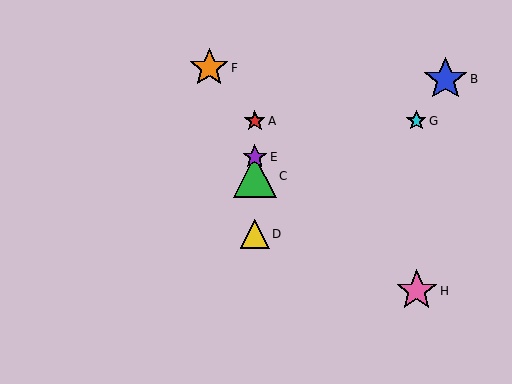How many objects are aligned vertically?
4 objects (A, C, D, E) are aligned vertically.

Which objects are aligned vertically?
Objects A, C, D, E are aligned vertically.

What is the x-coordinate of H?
Object H is at x≈417.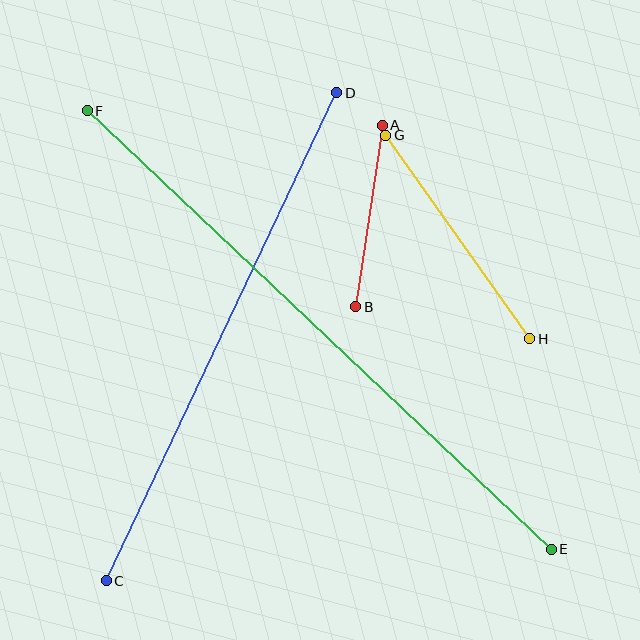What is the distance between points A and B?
The distance is approximately 183 pixels.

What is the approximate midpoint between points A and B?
The midpoint is at approximately (369, 216) pixels.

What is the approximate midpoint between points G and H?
The midpoint is at approximately (458, 237) pixels.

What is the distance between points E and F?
The distance is approximately 638 pixels.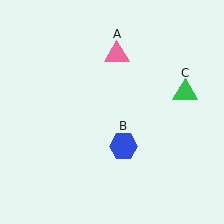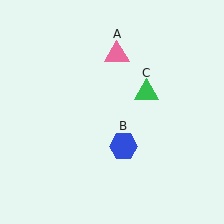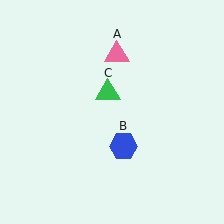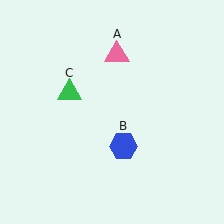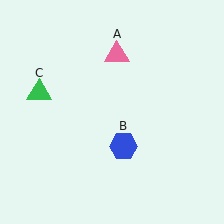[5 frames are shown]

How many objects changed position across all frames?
1 object changed position: green triangle (object C).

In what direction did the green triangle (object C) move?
The green triangle (object C) moved left.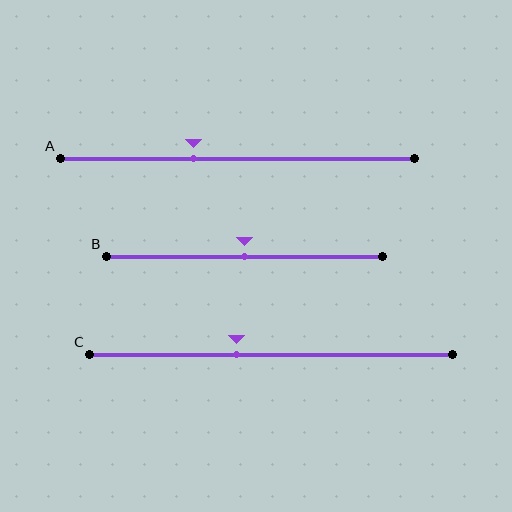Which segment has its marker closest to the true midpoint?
Segment B has its marker closest to the true midpoint.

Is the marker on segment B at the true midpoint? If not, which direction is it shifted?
Yes, the marker on segment B is at the true midpoint.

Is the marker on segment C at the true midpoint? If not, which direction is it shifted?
No, the marker on segment C is shifted to the left by about 9% of the segment length.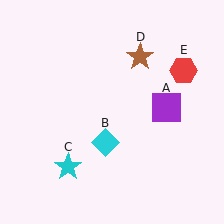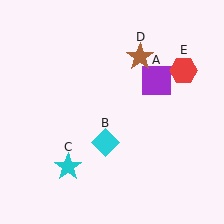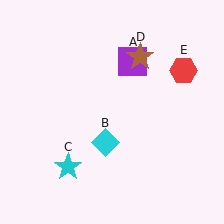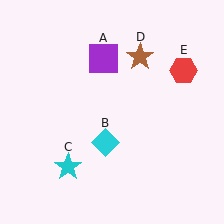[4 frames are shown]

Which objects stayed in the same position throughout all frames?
Cyan diamond (object B) and cyan star (object C) and brown star (object D) and red hexagon (object E) remained stationary.